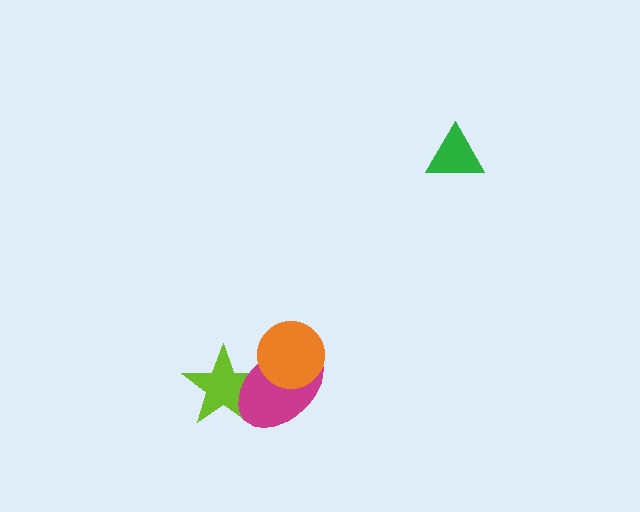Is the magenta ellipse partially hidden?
Yes, it is partially covered by another shape.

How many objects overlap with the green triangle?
0 objects overlap with the green triangle.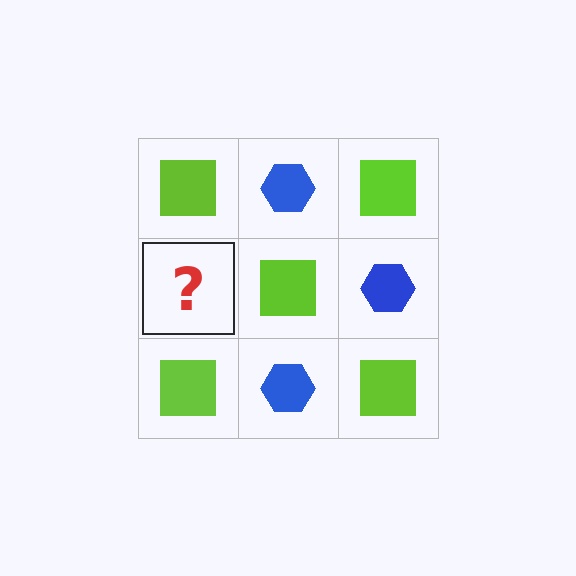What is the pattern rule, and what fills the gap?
The rule is that it alternates lime square and blue hexagon in a checkerboard pattern. The gap should be filled with a blue hexagon.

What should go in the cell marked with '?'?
The missing cell should contain a blue hexagon.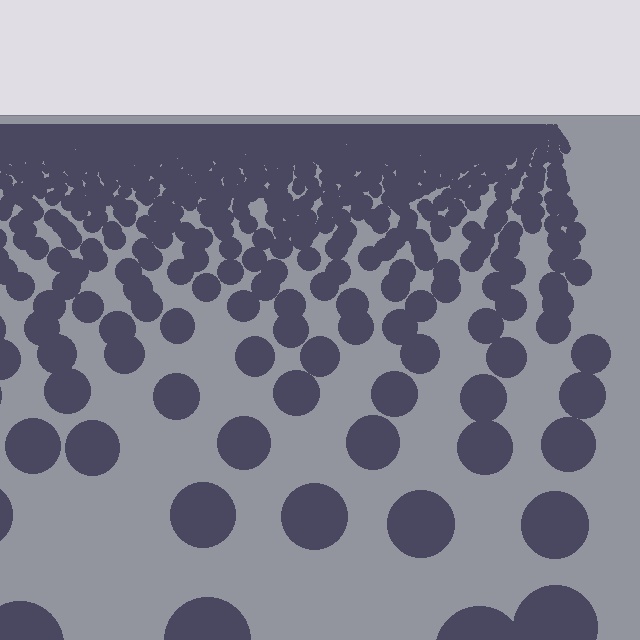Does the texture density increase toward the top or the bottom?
Density increases toward the top.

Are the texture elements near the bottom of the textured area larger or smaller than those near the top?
Larger. Near the bottom, elements are closer to the viewer and appear at a bigger on-screen size.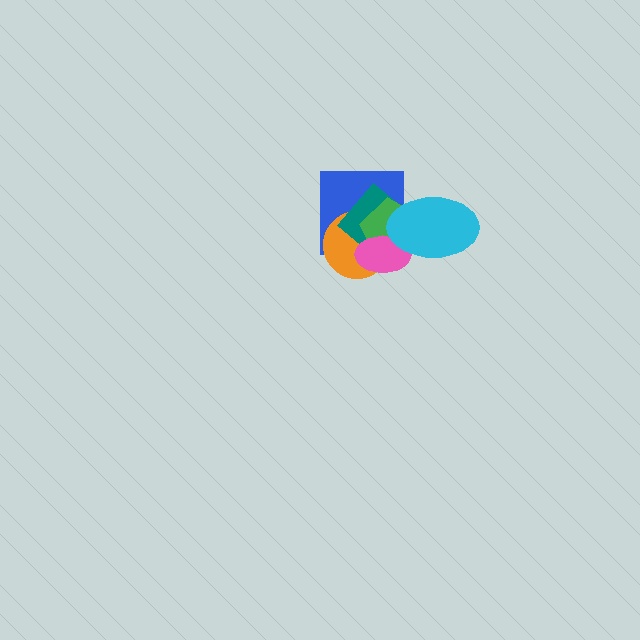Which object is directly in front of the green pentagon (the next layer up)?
The pink ellipse is directly in front of the green pentagon.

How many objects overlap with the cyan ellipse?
4 objects overlap with the cyan ellipse.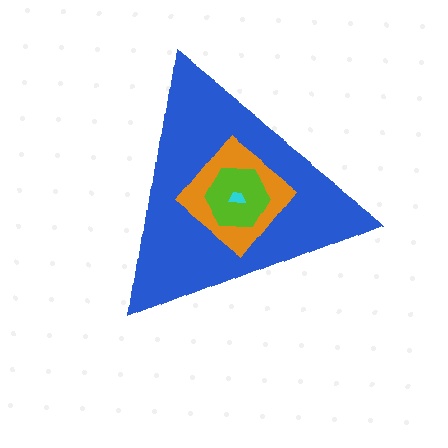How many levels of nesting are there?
4.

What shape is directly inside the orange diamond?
The lime hexagon.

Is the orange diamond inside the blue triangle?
Yes.